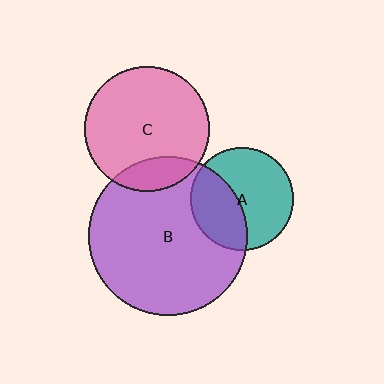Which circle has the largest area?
Circle B (purple).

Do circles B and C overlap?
Yes.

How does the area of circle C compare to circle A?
Approximately 1.5 times.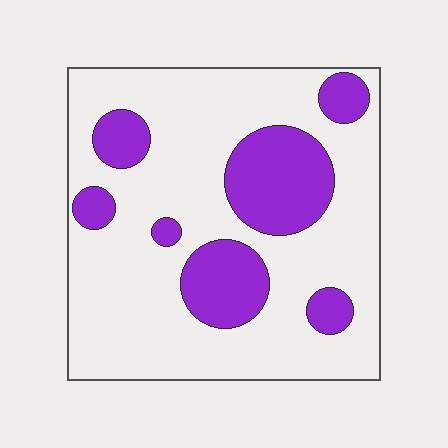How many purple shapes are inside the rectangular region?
7.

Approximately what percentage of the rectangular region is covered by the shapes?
Approximately 25%.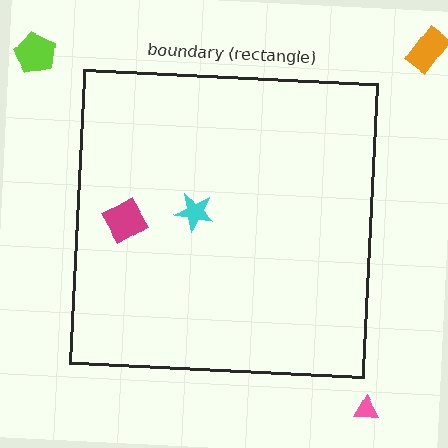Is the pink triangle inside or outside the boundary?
Outside.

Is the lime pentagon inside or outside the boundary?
Outside.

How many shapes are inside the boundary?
2 inside, 3 outside.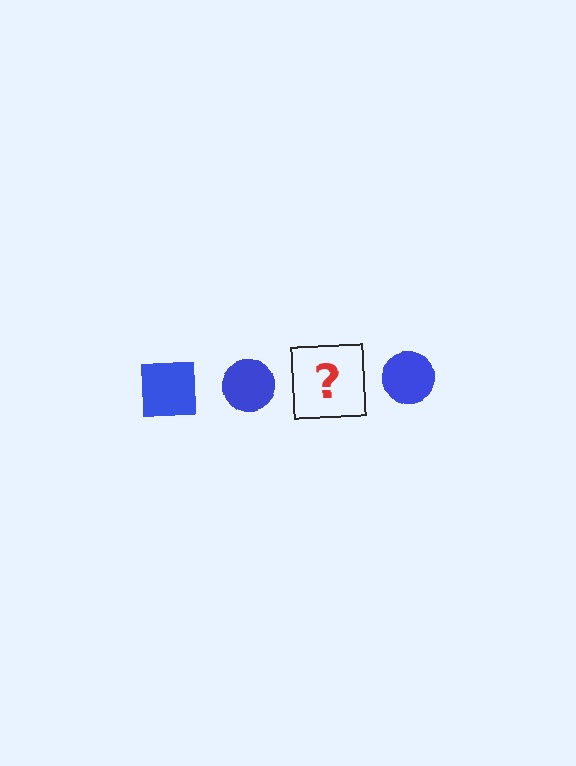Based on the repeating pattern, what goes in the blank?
The blank should be a blue square.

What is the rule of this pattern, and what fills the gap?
The rule is that the pattern cycles through square, circle shapes in blue. The gap should be filled with a blue square.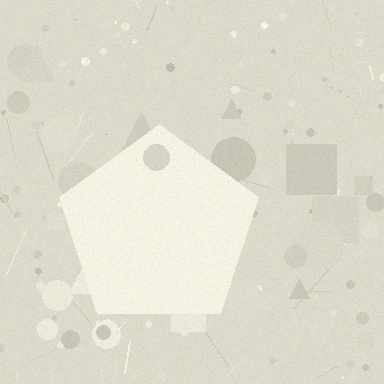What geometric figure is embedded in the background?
A pentagon is embedded in the background.